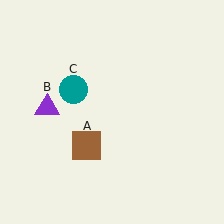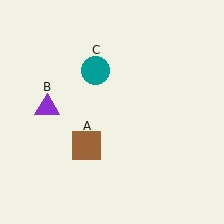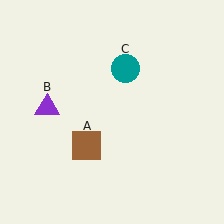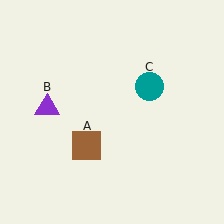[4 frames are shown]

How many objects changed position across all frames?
1 object changed position: teal circle (object C).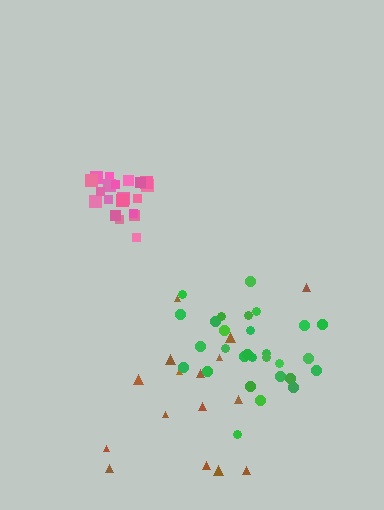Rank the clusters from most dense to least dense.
pink, green, brown.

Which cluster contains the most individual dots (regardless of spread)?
Green (29).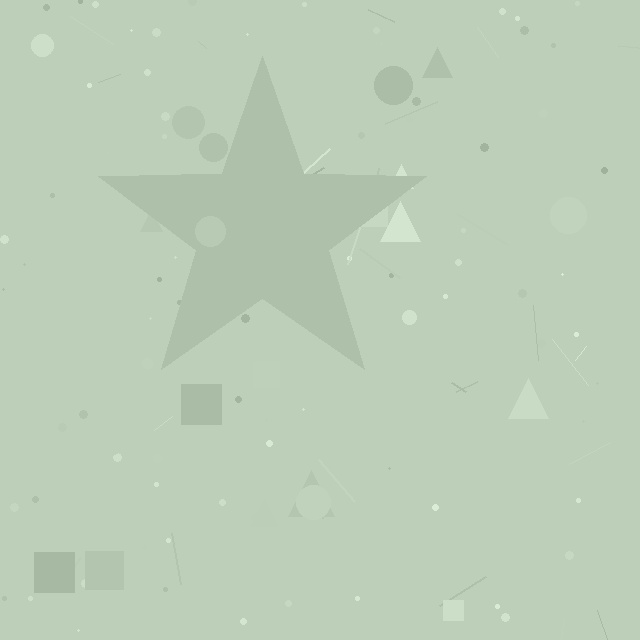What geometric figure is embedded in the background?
A star is embedded in the background.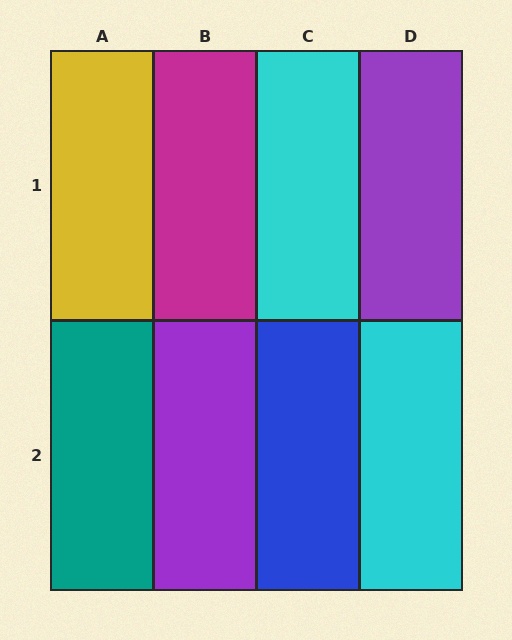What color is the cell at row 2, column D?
Cyan.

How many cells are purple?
2 cells are purple.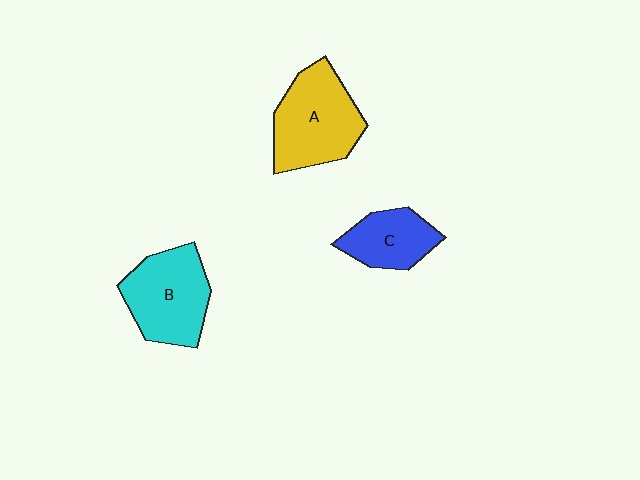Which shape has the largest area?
Shape A (yellow).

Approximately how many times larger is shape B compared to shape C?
Approximately 1.5 times.